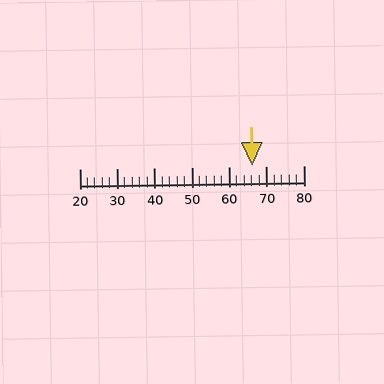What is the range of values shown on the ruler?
The ruler shows values from 20 to 80.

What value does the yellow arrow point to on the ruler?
The yellow arrow points to approximately 66.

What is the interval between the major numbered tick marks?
The major tick marks are spaced 10 units apart.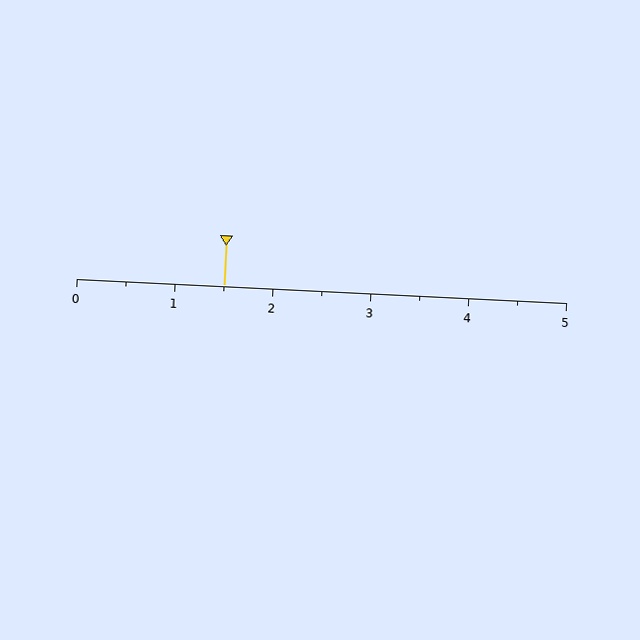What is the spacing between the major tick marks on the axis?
The major ticks are spaced 1 apart.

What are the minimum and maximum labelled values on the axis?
The axis runs from 0 to 5.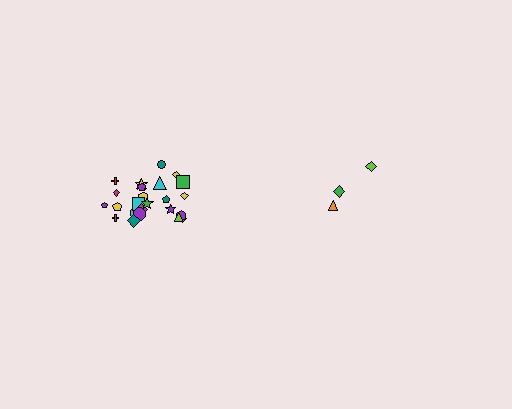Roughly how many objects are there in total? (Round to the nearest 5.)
Roughly 30 objects in total.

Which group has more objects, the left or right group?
The left group.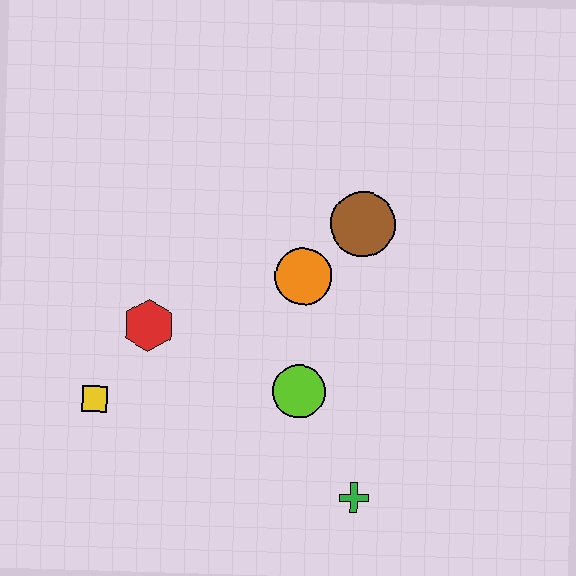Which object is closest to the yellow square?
The red hexagon is closest to the yellow square.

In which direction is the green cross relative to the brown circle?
The green cross is below the brown circle.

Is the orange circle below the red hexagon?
No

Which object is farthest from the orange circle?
The yellow square is farthest from the orange circle.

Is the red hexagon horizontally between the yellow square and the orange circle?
Yes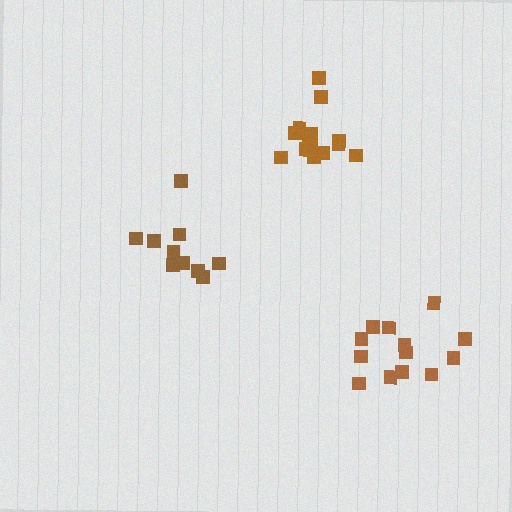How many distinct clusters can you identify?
There are 3 distinct clusters.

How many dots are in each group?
Group 1: 15 dots, Group 2: 10 dots, Group 3: 13 dots (38 total).